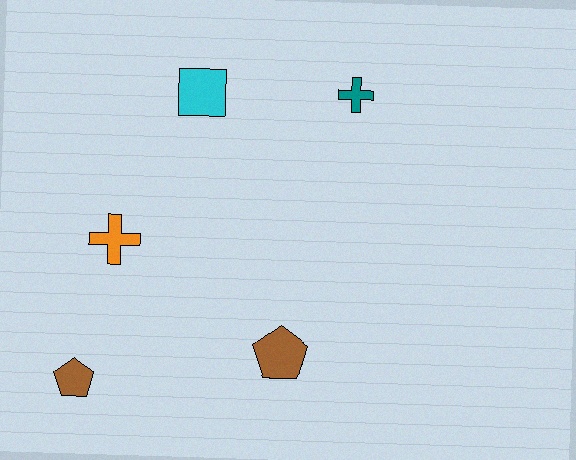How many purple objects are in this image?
There are no purple objects.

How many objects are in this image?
There are 5 objects.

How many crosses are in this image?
There are 2 crosses.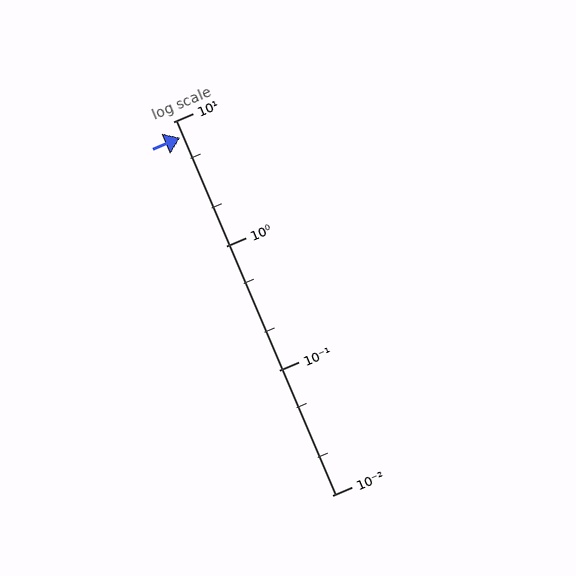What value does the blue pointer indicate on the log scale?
The pointer indicates approximately 7.4.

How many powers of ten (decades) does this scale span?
The scale spans 3 decades, from 0.01 to 10.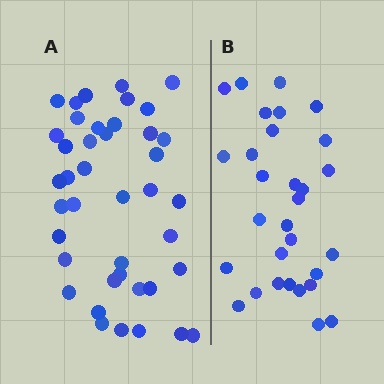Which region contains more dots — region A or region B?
Region A (the left region) has more dots.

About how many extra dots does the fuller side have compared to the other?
Region A has roughly 12 or so more dots than region B.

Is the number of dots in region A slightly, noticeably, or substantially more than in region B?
Region A has noticeably more, but not dramatically so. The ratio is roughly 1.4 to 1.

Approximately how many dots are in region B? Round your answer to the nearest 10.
About 30 dots.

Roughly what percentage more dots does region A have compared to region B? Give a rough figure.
About 35% more.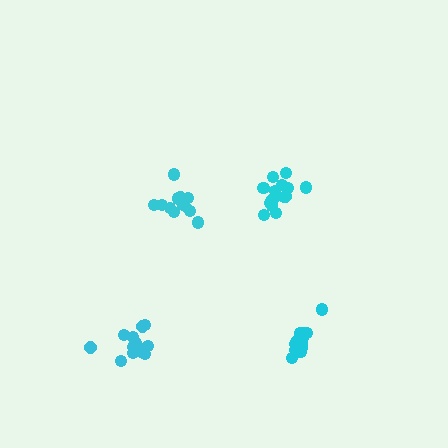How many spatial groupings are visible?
There are 4 spatial groupings.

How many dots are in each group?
Group 1: 14 dots, Group 2: 12 dots, Group 3: 13 dots, Group 4: 13 dots (52 total).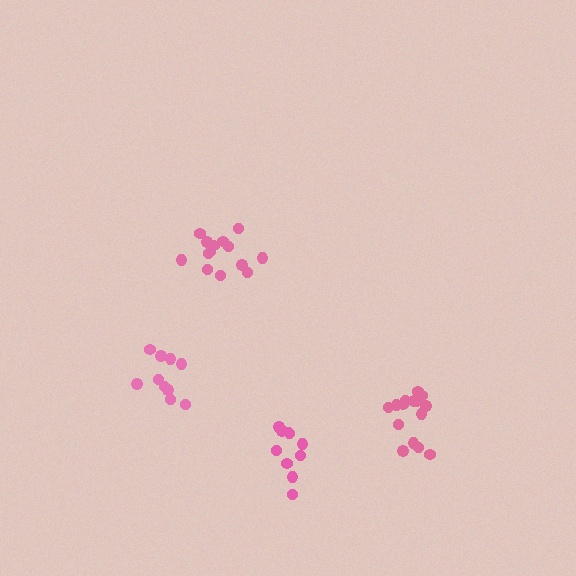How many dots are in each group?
Group 1: 10 dots, Group 2: 14 dots, Group 3: 16 dots, Group 4: 10 dots (50 total).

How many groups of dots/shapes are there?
There are 4 groups.